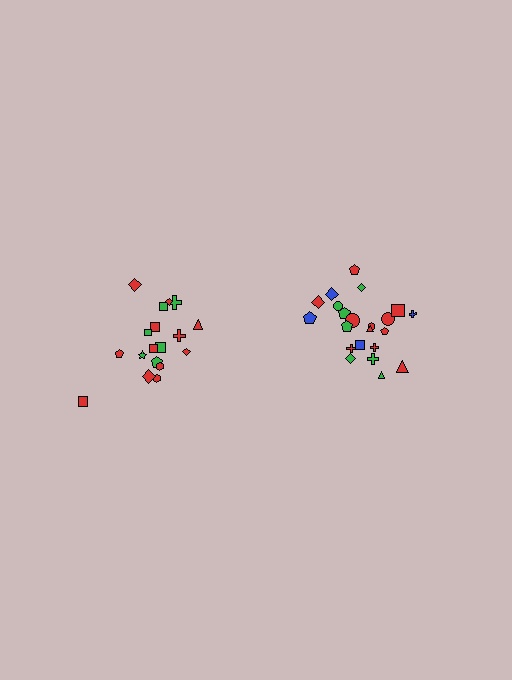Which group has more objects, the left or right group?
The right group.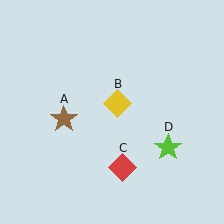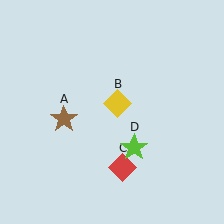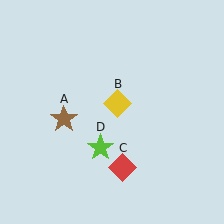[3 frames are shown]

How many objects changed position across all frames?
1 object changed position: lime star (object D).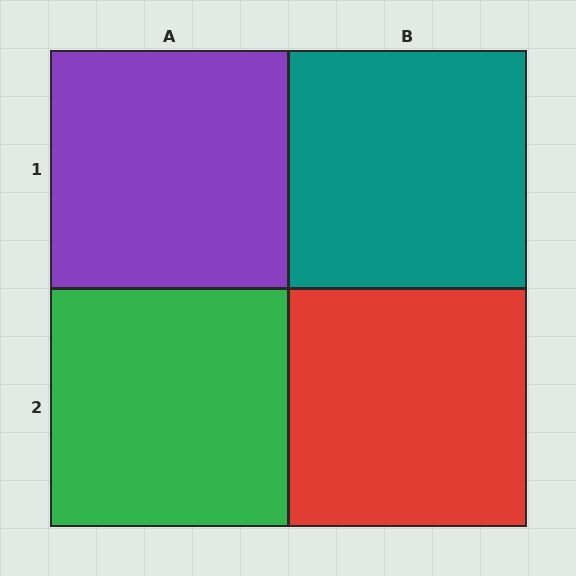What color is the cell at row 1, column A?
Purple.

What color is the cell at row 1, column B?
Teal.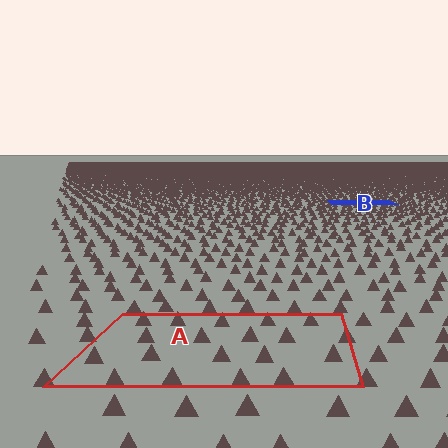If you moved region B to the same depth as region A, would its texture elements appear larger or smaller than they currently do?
They would appear larger. At a closer depth, the same texture elements are projected at a bigger on-screen size.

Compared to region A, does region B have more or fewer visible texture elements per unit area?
Region B has more texture elements per unit area — they are packed more densely because it is farther away.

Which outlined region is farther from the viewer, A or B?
Region B is farther from the viewer — the texture elements inside it appear smaller and more densely packed.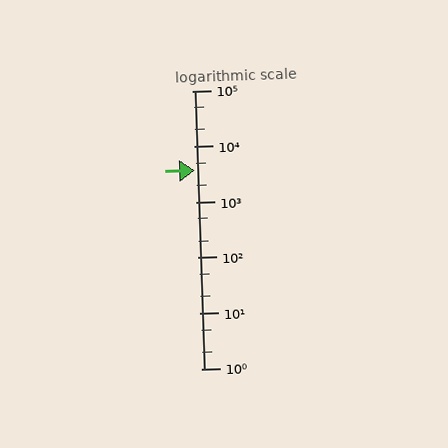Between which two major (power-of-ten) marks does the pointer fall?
The pointer is between 1000 and 10000.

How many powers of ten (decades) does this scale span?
The scale spans 5 decades, from 1 to 100000.